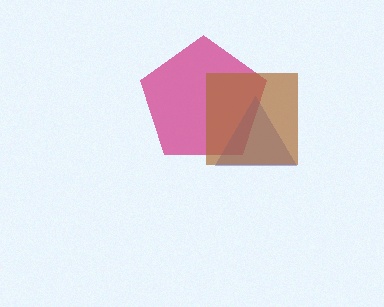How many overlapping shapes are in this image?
There are 3 overlapping shapes in the image.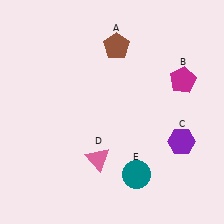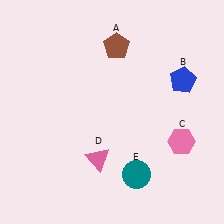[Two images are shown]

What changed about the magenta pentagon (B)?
In Image 1, B is magenta. In Image 2, it changed to blue.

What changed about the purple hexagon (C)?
In Image 1, C is purple. In Image 2, it changed to pink.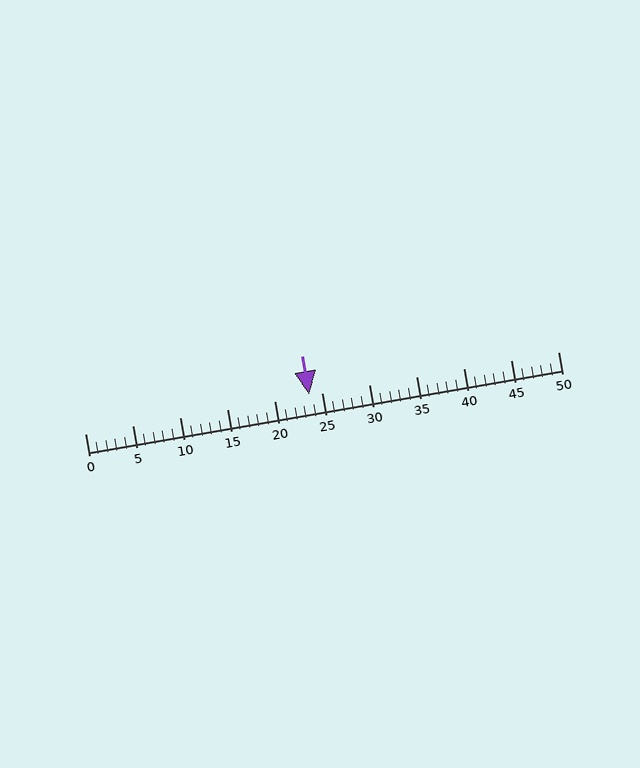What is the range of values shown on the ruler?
The ruler shows values from 0 to 50.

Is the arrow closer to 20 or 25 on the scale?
The arrow is closer to 25.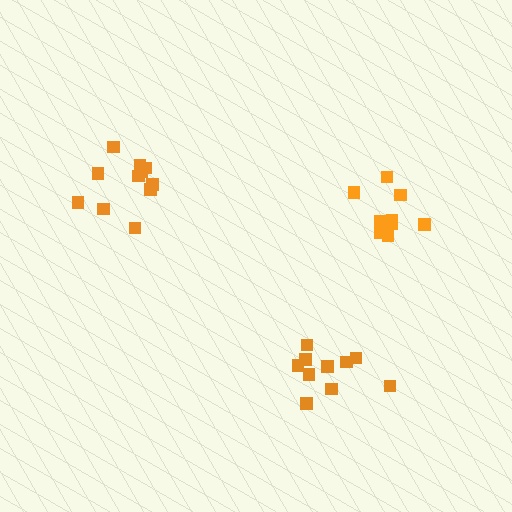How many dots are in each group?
Group 1: 11 dots, Group 2: 9 dots, Group 3: 10 dots (30 total).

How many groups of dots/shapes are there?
There are 3 groups.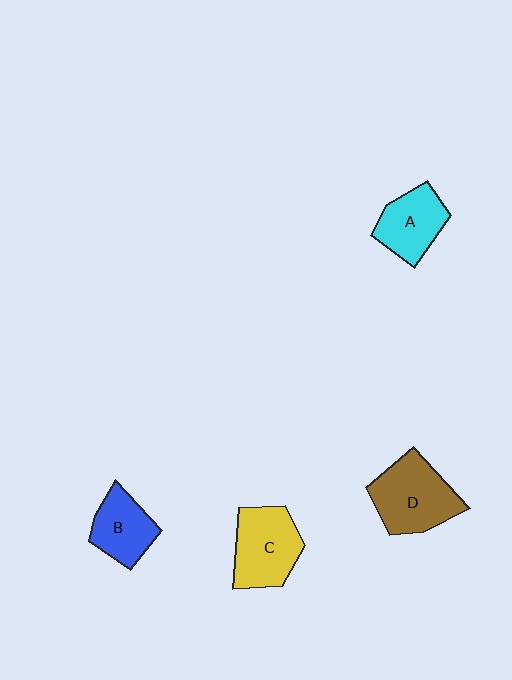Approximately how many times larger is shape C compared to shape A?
Approximately 1.2 times.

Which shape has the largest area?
Shape D (brown).